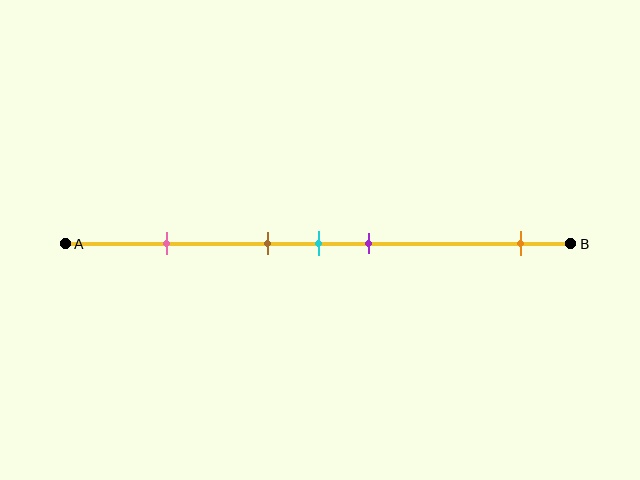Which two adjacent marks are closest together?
The brown and cyan marks are the closest adjacent pair.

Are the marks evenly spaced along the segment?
No, the marks are not evenly spaced.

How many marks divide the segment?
There are 5 marks dividing the segment.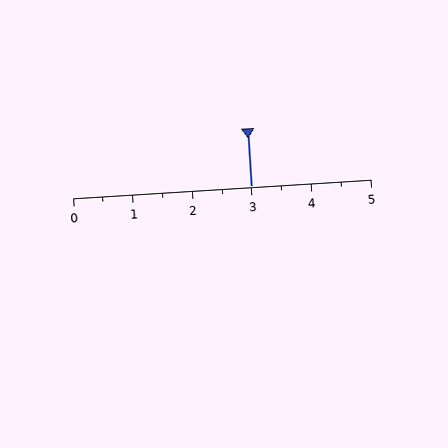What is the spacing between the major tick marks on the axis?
The major ticks are spaced 1 apart.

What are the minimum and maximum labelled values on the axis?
The axis runs from 0 to 5.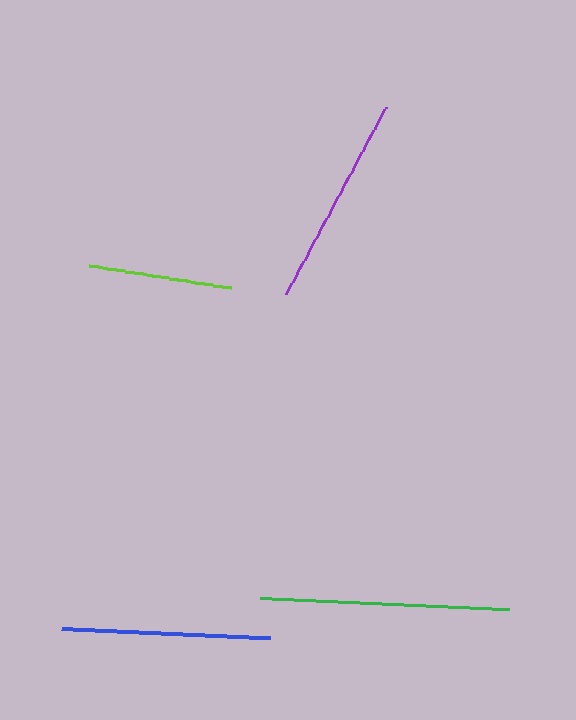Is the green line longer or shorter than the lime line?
The green line is longer than the lime line.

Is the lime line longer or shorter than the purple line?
The purple line is longer than the lime line.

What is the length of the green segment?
The green segment is approximately 250 pixels long.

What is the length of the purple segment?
The purple segment is approximately 212 pixels long.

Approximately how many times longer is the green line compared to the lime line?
The green line is approximately 1.7 times the length of the lime line.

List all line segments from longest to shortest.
From longest to shortest: green, purple, blue, lime.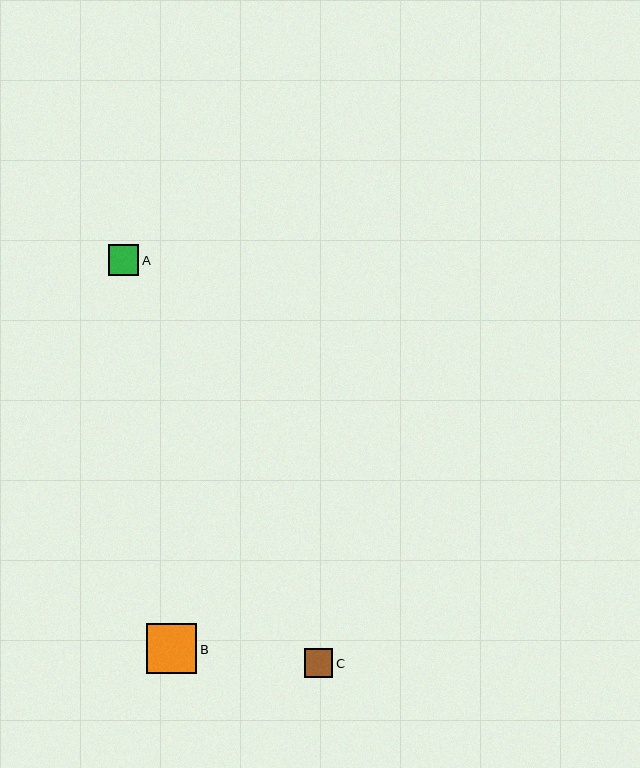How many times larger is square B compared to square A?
Square B is approximately 1.6 times the size of square A.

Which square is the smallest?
Square C is the smallest with a size of approximately 29 pixels.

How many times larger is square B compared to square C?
Square B is approximately 1.8 times the size of square C.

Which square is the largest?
Square B is the largest with a size of approximately 50 pixels.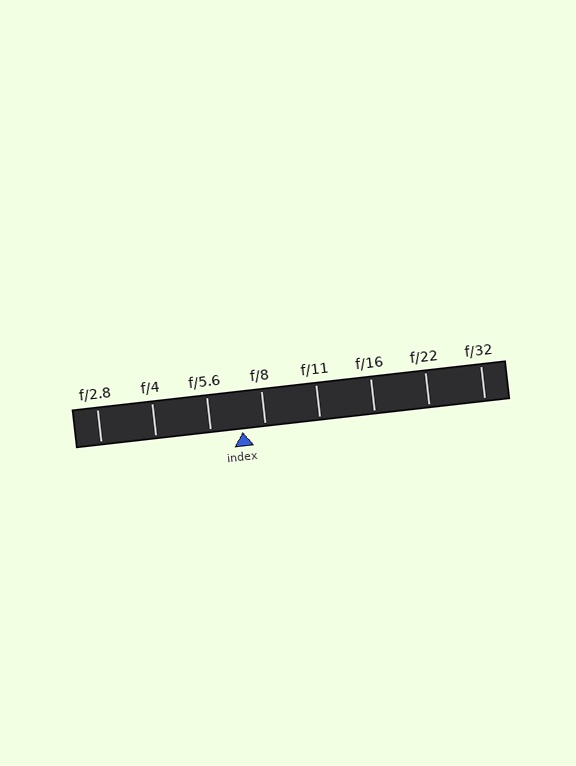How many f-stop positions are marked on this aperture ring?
There are 8 f-stop positions marked.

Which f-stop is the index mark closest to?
The index mark is closest to f/8.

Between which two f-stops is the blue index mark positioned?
The index mark is between f/5.6 and f/8.